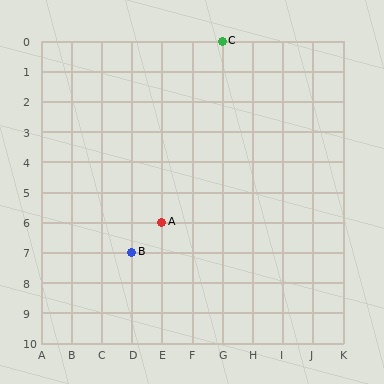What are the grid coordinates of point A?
Point A is at grid coordinates (E, 6).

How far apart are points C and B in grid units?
Points C and B are 3 columns and 7 rows apart (about 7.6 grid units diagonally).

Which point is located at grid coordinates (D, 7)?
Point B is at (D, 7).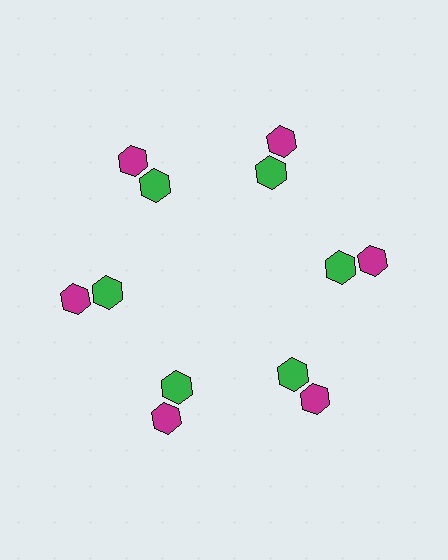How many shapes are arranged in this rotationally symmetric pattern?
There are 12 shapes, arranged in 6 groups of 2.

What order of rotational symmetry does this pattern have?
This pattern has 6-fold rotational symmetry.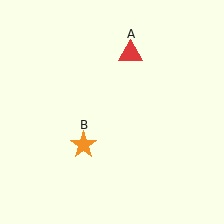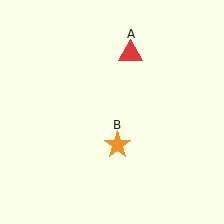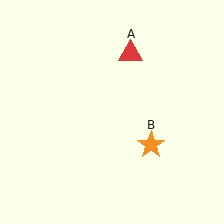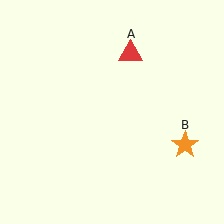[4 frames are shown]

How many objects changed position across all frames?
1 object changed position: orange star (object B).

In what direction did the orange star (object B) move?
The orange star (object B) moved right.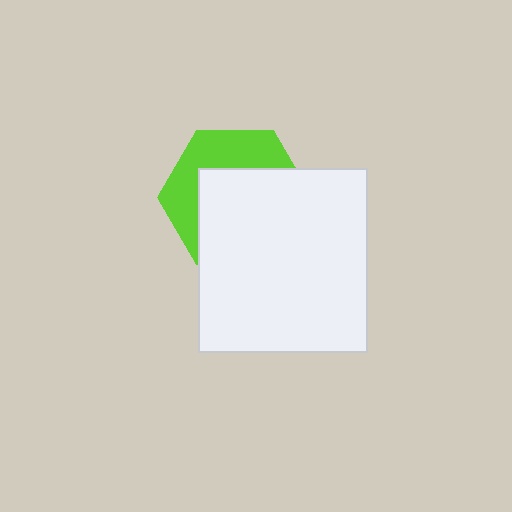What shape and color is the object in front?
The object in front is a white rectangle.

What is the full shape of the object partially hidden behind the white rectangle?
The partially hidden object is a lime hexagon.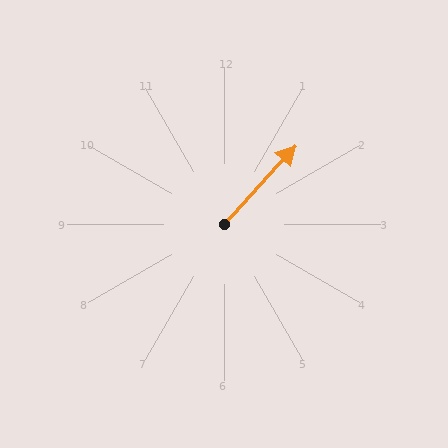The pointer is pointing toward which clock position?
Roughly 1 o'clock.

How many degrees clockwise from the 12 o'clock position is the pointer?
Approximately 42 degrees.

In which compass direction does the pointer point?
Northeast.